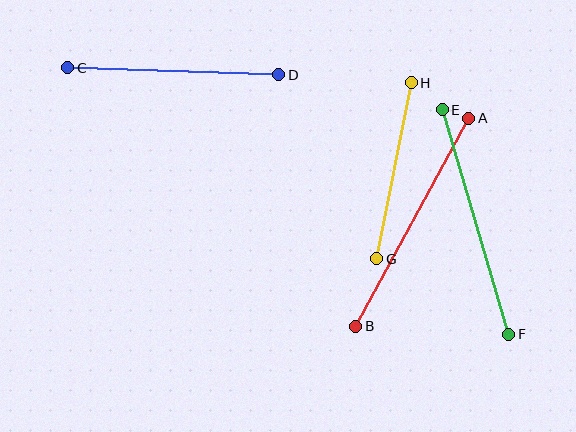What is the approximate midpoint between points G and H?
The midpoint is at approximately (394, 171) pixels.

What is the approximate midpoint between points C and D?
The midpoint is at approximately (173, 71) pixels.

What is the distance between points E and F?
The distance is approximately 234 pixels.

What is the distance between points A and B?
The distance is approximately 237 pixels.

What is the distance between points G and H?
The distance is approximately 179 pixels.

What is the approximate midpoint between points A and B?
The midpoint is at approximately (412, 222) pixels.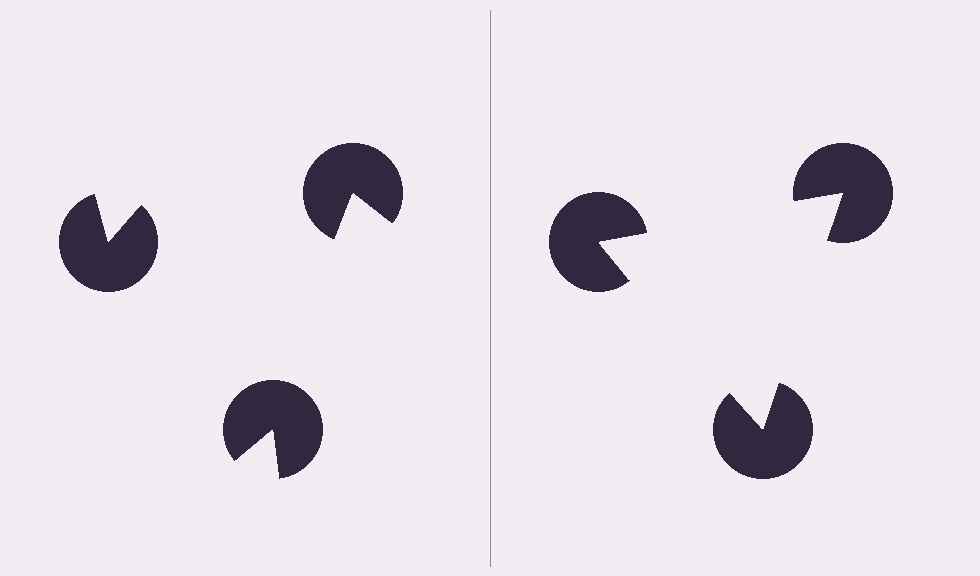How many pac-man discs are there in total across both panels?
6 — 3 on each side.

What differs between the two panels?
The pac-man discs are positioned identically on both sides; only the wedge orientations differ. On the right they align to a triangle; on the left they are misaligned.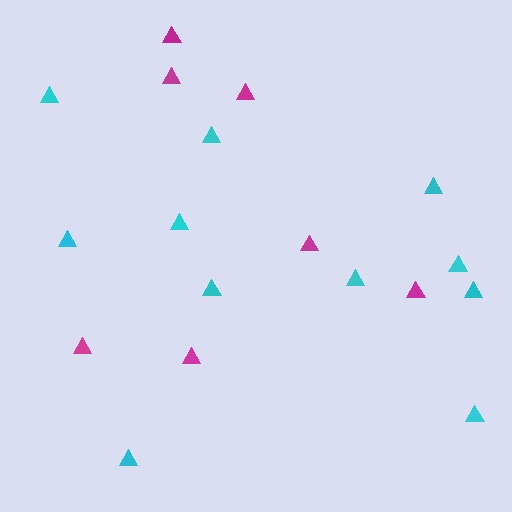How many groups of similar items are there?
There are 2 groups: one group of magenta triangles (7) and one group of cyan triangles (11).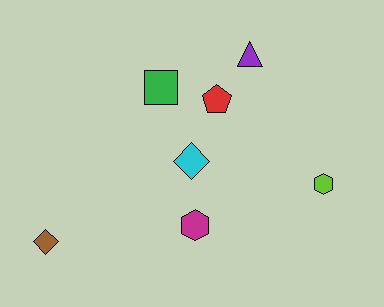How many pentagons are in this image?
There is 1 pentagon.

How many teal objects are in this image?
There are no teal objects.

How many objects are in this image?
There are 7 objects.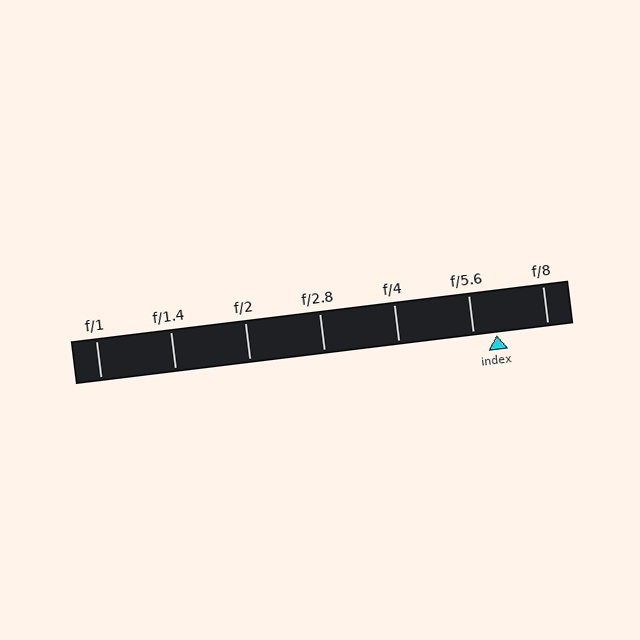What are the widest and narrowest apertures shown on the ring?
The widest aperture shown is f/1 and the narrowest is f/8.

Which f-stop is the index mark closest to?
The index mark is closest to f/5.6.